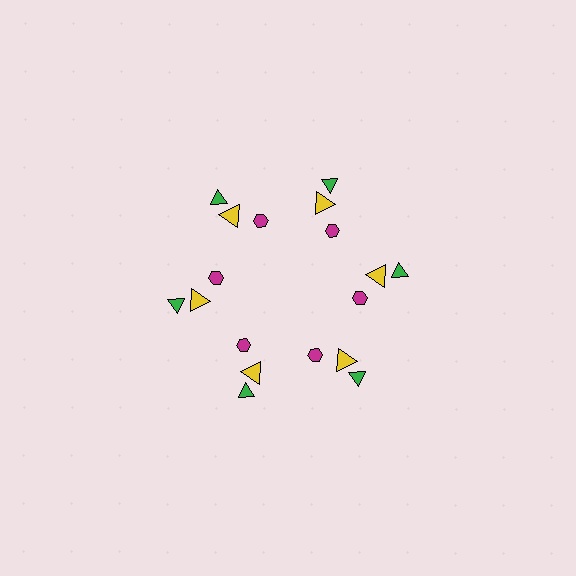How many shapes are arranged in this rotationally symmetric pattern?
There are 18 shapes, arranged in 6 groups of 3.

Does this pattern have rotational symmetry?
Yes, this pattern has 6-fold rotational symmetry. It looks the same after rotating 60 degrees around the center.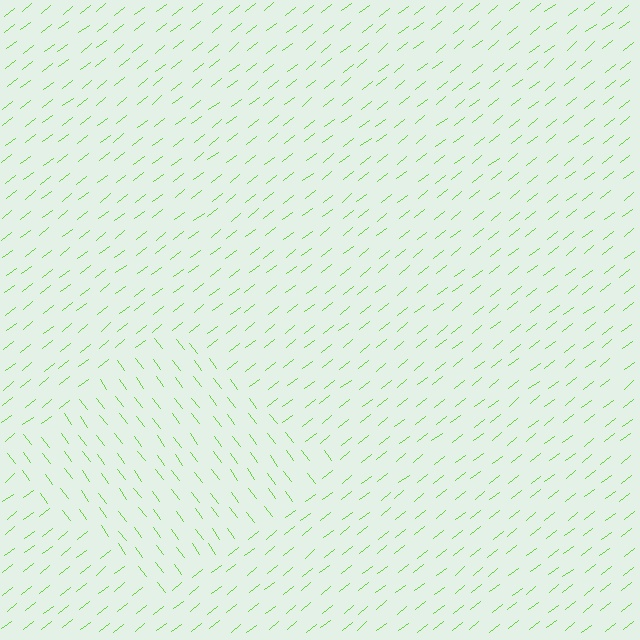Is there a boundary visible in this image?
Yes, there is a texture boundary formed by a change in line orientation.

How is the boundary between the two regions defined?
The boundary is defined purely by a change in line orientation (approximately 88 degrees difference). All lines are the same color and thickness.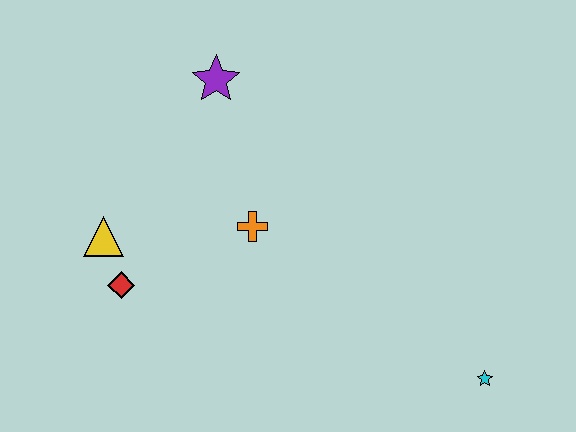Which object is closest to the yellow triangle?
The red diamond is closest to the yellow triangle.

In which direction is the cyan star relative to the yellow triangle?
The cyan star is to the right of the yellow triangle.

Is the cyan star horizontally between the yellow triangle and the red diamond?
No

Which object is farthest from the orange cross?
The cyan star is farthest from the orange cross.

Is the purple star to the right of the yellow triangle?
Yes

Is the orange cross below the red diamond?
No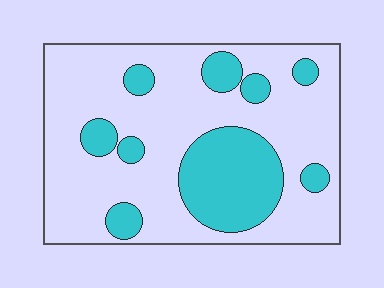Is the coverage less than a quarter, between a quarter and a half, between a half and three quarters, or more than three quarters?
Between a quarter and a half.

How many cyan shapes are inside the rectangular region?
9.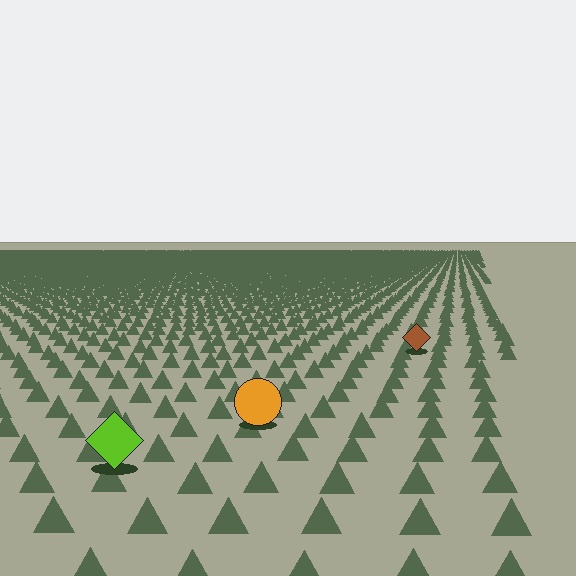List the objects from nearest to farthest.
From nearest to farthest: the lime diamond, the orange circle, the brown diamond.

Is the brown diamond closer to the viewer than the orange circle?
No. The orange circle is closer — you can tell from the texture gradient: the ground texture is coarser near it.